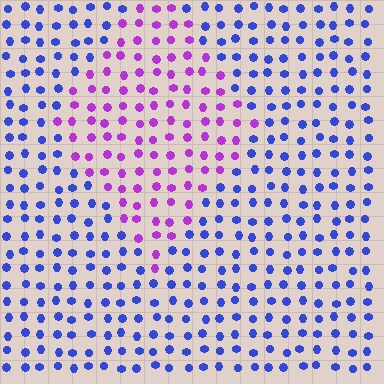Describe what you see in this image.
The image is filled with small blue elements in a uniform arrangement. A diamond-shaped region is visible where the elements are tinted to a slightly different hue, forming a subtle color boundary.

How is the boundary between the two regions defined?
The boundary is defined purely by a slight shift in hue (about 57 degrees). Spacing, size, and orientation are identical on both sides.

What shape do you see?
I see a diamond.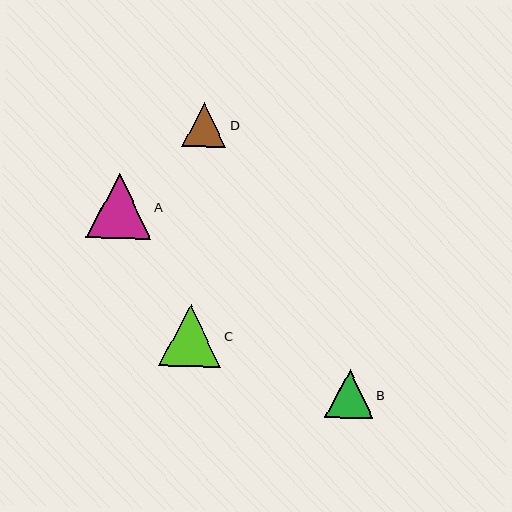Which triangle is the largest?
Triangle A is the largest with a size of approximately 65 pixels.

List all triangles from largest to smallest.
From largest to smallest: A, C, B, D.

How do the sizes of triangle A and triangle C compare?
Triangle A and triangle C are approximately the same size.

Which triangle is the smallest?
Triangle D is the smallest with a size of approximately 44 pixels.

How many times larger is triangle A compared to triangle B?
Triangle A is approximately 1.3 times the size of triangle B.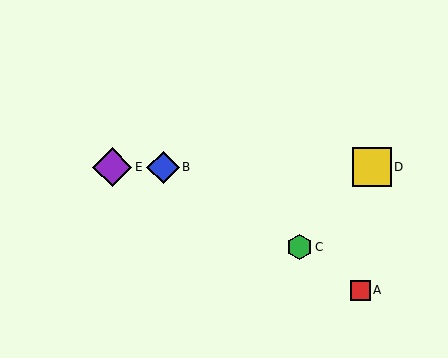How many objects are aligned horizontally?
3 objects (B, D, E) are aligned horizontally.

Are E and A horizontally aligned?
No, E is at y≈167 and A is at y≈290.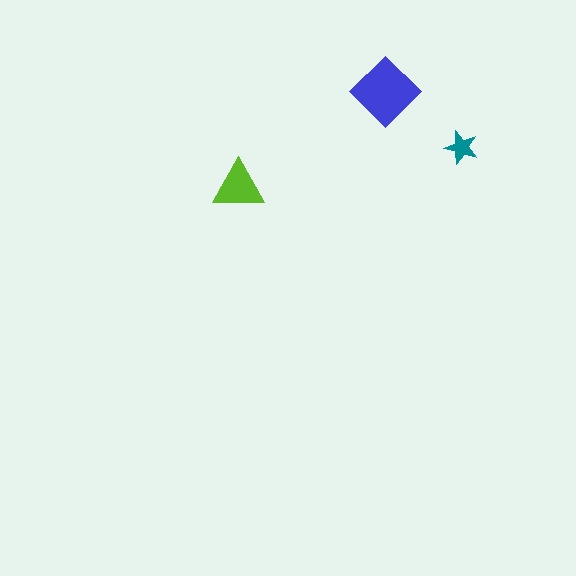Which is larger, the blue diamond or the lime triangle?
The blue diamond.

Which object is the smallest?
The teal star.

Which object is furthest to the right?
The teal star is rightmost.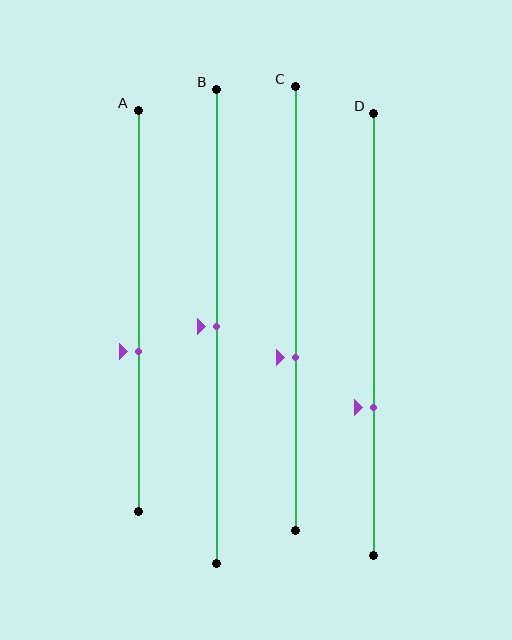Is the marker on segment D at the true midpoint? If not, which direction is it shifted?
No, the marker on segment D is shifted downward by about 16% of the segment length.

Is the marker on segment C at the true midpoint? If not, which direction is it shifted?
No, the marker on segment C is shifted downward by about 11% of the segment length.